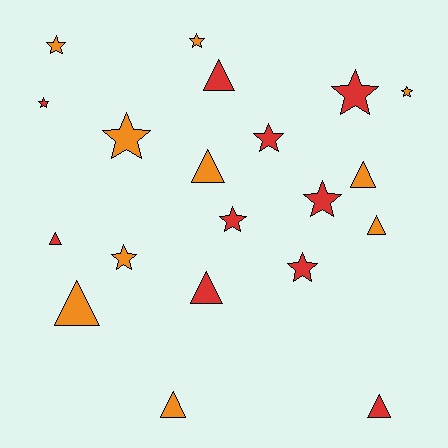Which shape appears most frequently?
Star, with 11 objects.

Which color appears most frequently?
Orange, with 10 objects.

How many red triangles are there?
There are 4 red triangles.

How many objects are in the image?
There are 20 objects.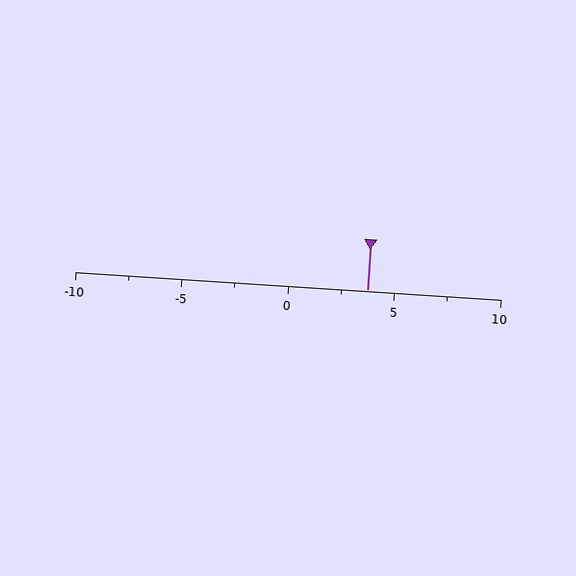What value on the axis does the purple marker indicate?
The marker indicates approximately 3.8.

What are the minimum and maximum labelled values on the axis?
The axis runs from -10 to 10.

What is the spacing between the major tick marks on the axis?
The major ticks are spaced 5 apart.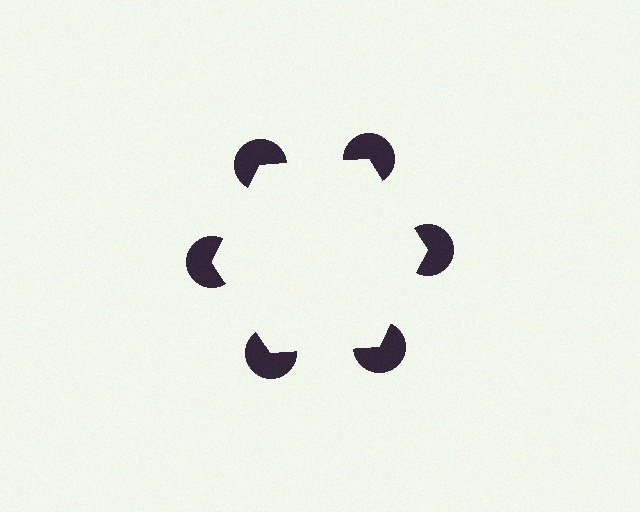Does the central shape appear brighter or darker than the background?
It typically appears slightly brighter than the background, even though no actual brightness change is drawn.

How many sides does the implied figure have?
6 sides.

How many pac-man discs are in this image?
There are 6 — one at each vertex of the illusory hexagon.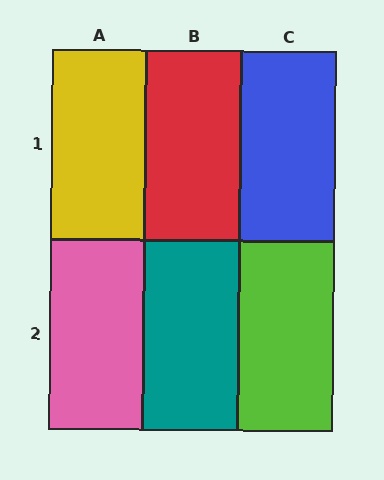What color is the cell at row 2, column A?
Pink.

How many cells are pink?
1 cell is pink.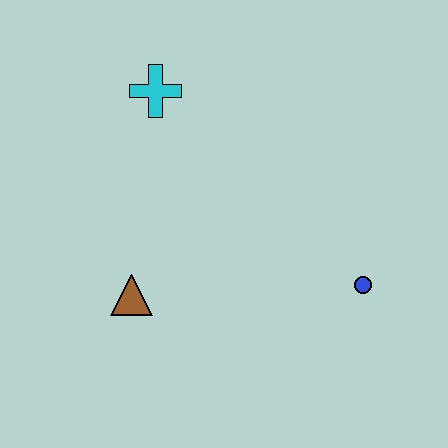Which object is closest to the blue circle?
The brown triangle is closest to the blue circle.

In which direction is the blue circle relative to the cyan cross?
The blue circle is to the right of the cyan cross.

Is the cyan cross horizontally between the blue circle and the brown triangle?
Yes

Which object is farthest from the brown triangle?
The blue circle is farthest from the brown triangle.